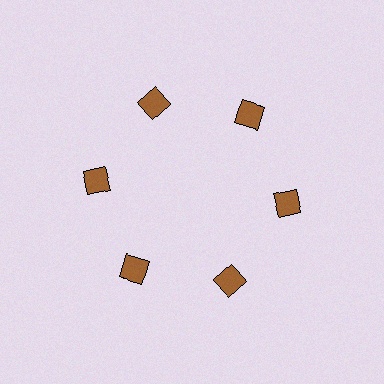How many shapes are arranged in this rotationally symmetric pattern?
There are 6 shapes, arranged in 6 groups of 1.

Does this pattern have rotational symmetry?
Yes, this pattern has 6-fold rotational symmetry. It looks the same after rotating 60 degrees around the center.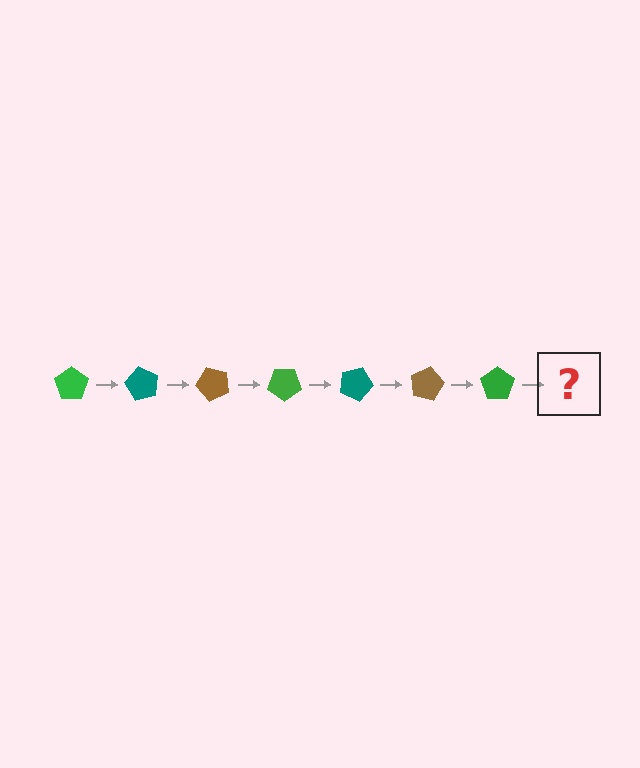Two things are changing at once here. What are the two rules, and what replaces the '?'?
The two rules are that it rotates 60 degrees each step and the color cycles through green, teal, and brown. The '?' should be a teal pentagon, rotated 420 degrees from the start.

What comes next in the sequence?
The next element should be a teal pentagon, rotated 420 degrees from the start.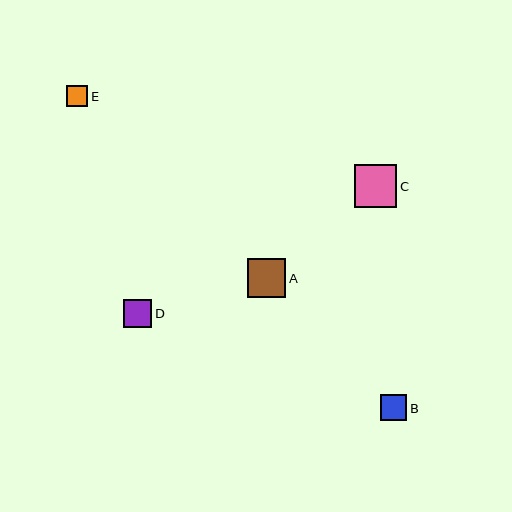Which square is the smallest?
Square E is the smallest with a size of approximately 22 pixels.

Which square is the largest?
Square C is the largest with a size of approximately 43 pixels.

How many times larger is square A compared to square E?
Square A is approximately 1.8 times the size of square E.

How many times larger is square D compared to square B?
Square D is approximately 1.1 times the size of square B.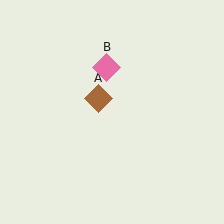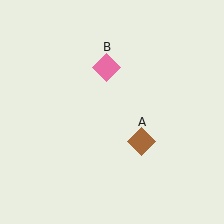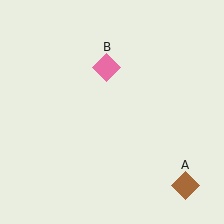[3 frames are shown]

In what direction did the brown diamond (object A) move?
The brown diamond (object A) moved down and to the right.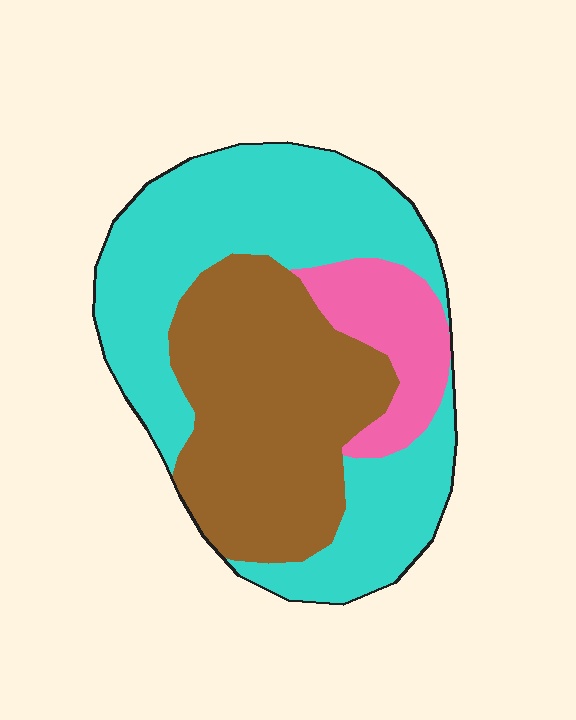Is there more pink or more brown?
Brown.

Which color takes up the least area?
Pink, at roughly 10%.